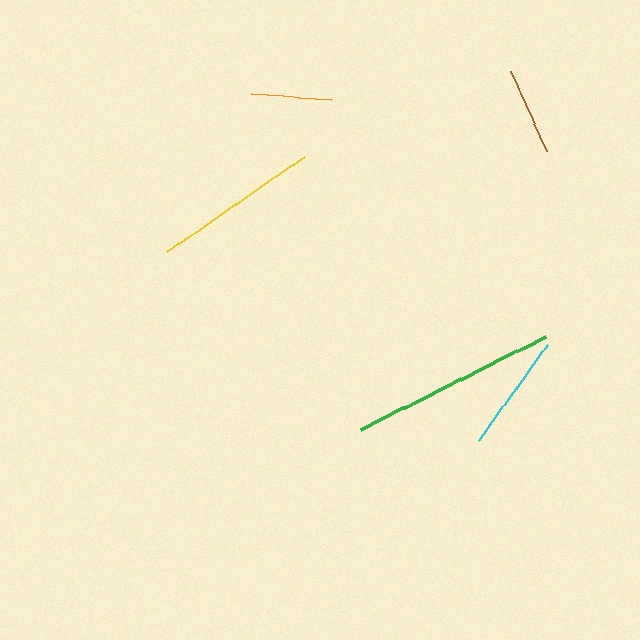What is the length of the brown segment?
The brown segment is approximately 87 pixels long.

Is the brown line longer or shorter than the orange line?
The brown line is longer than the orange line.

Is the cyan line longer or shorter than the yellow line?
The yellow line is longer than the cyan line.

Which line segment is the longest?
The green line is the longest at approximately 206 pixels.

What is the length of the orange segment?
The orange segment is approximately 81 pixels long.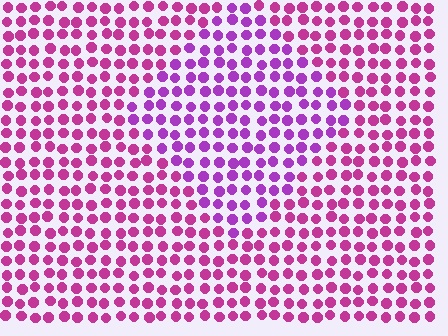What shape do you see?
I see a diamond.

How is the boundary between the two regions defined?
The boundary is defined purely by a slight shift in hue (about 29 degrees). Spacing, size, and orientation are identical on both sides.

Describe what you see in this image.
The image is filled with small magenta elements in a uniform arrangement. A diamond-shaped region is visible where the elements are tinted to a slightly different hue, forming a subtle color boundary.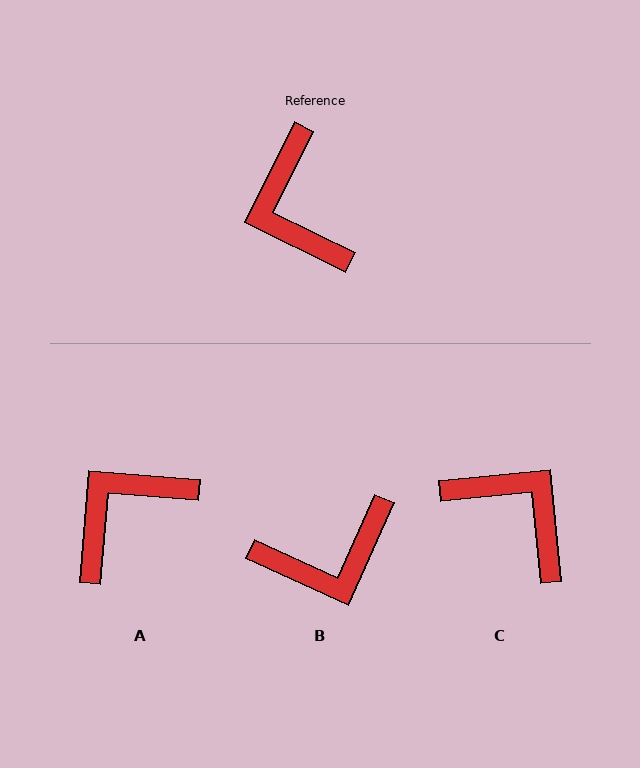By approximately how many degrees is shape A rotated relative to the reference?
Approximately 69 degrees clockwise.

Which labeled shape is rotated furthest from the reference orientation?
C, about 148 degrees away.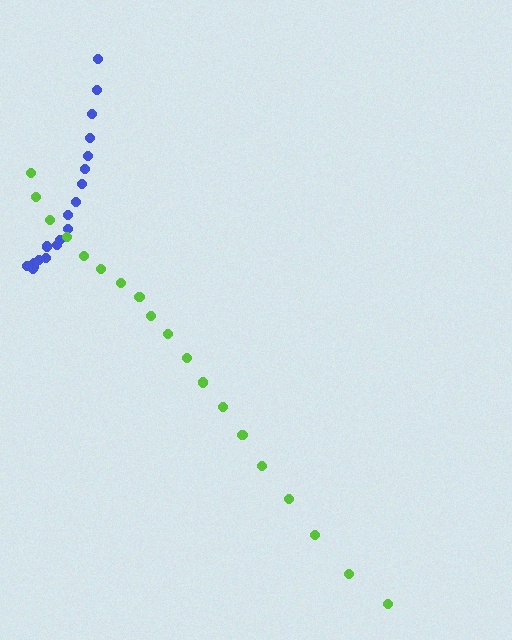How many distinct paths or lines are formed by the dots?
There are 2 distinct paths.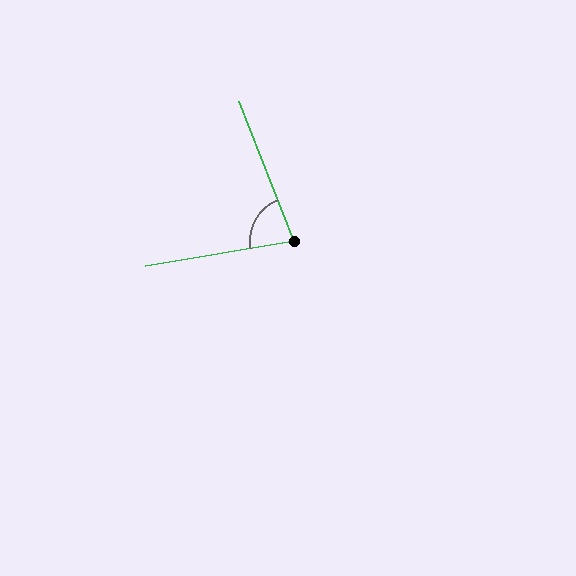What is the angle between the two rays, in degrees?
Approximately 78 degrees.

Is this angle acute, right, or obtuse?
It is acute.